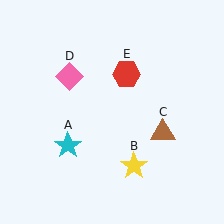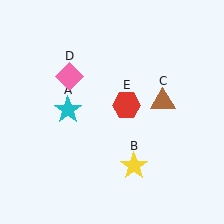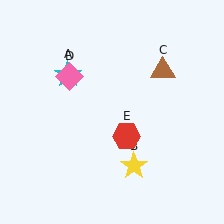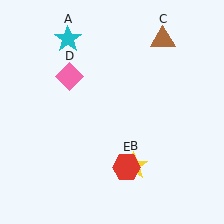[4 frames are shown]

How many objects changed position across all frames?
3 objects changed position: cyan star (object A), brown triangle (object C), red hexagon (object E).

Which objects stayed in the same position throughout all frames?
Yellow star (object B) and pink diamond (object D) remained stationary.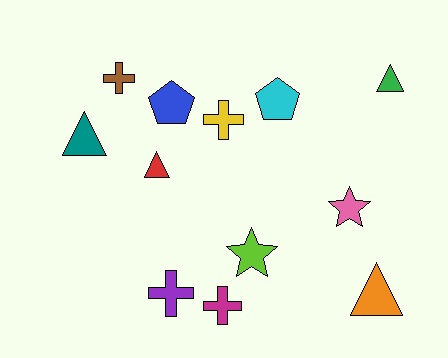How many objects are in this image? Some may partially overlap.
There are 12 objects.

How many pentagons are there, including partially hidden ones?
There are 2 pentagons.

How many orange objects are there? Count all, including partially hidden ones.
There is 1 orange object.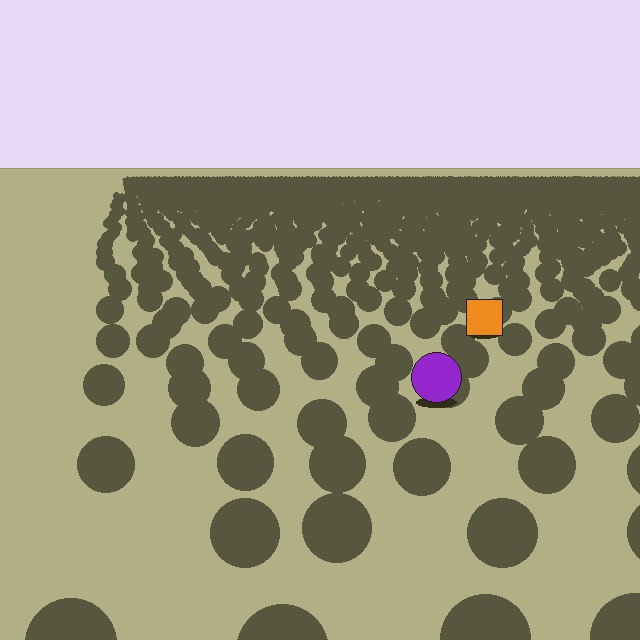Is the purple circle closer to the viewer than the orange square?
Yes. The purple circle is closer — you can tell from the texture gradient: the ground texture is coarser near it.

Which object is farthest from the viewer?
The orange square is farthest from the viewer. It appears smaller and the ground texture around it is denser.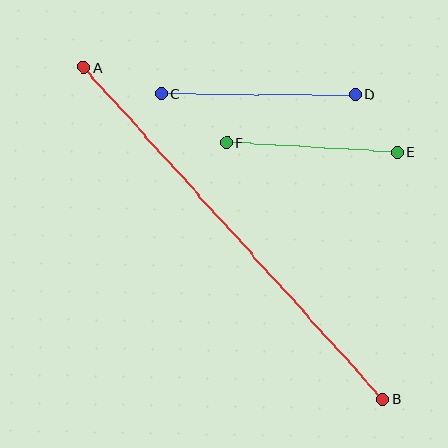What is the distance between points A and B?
The distance is approximately 447 pixels.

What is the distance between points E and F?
The distance is approximately 171 pixels.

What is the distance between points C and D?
The distance is approximately 194 pixels.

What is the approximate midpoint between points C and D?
The midpoint is at approximately (259, 94) pixels.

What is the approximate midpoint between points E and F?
The midpoint is at approximately (312, 148) pixels.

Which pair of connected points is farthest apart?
Points A and B are farthest apart.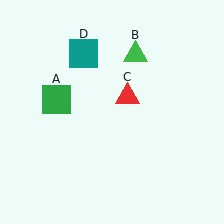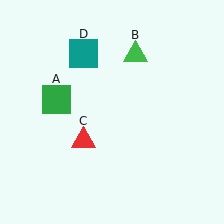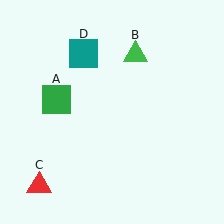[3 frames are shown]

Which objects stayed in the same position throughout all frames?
Green square (object A) and green triangle (object B) and teal square (object D) remained stationary.